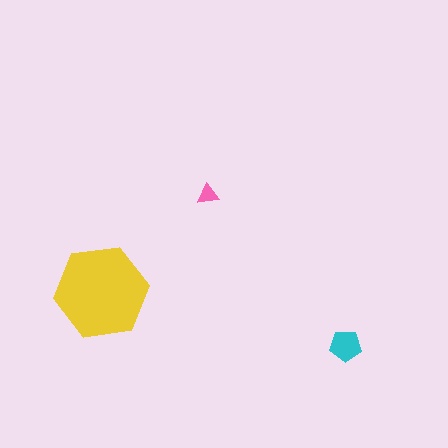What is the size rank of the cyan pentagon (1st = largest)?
2nd.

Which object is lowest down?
The cyan pentagon is bottommost.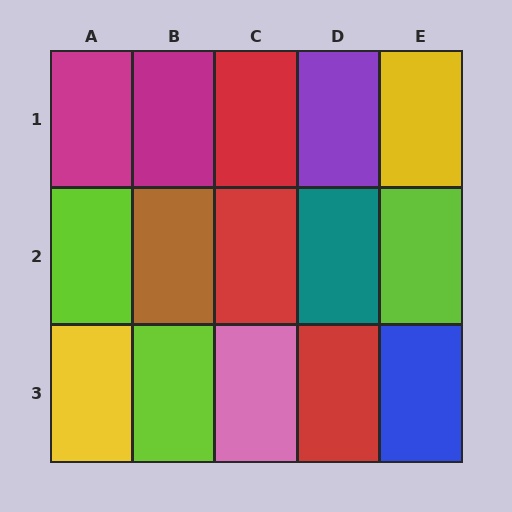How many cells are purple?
1 cell is purple.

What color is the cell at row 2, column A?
Lime.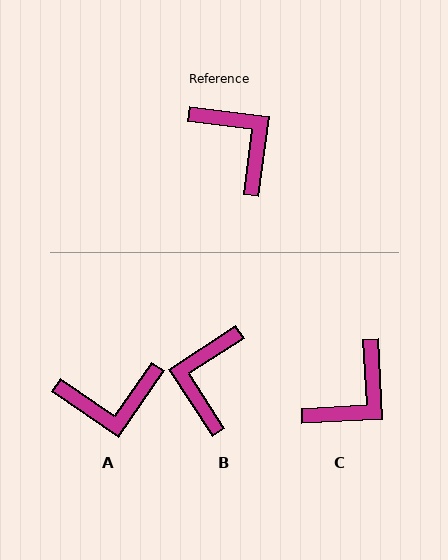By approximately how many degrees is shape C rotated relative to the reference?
Approximately 80 degrees clockwise.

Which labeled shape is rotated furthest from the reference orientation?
B, about 130 degrees away.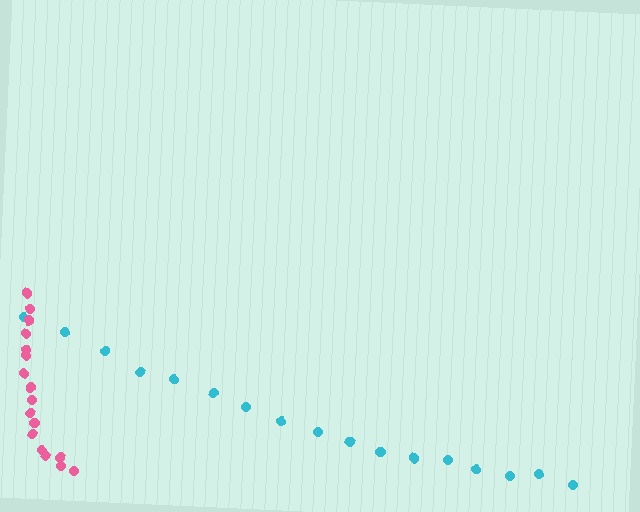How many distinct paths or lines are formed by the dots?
There are 2 distinct paths.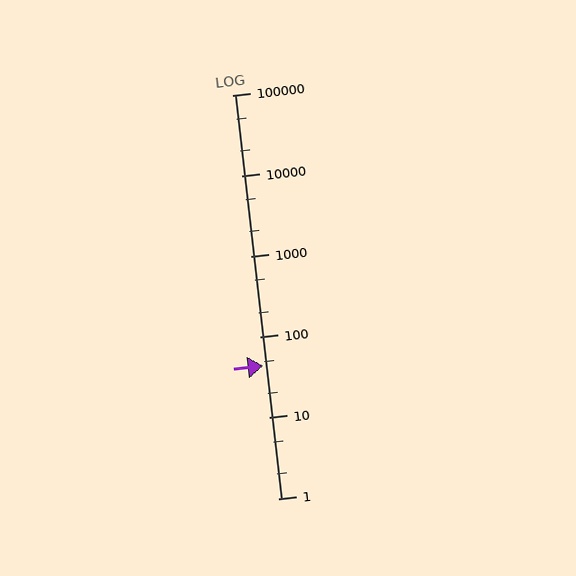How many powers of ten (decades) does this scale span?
The scale spans 5 decades, from 1 to 100000.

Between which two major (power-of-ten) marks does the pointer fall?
The pointer is between 10 and 100.